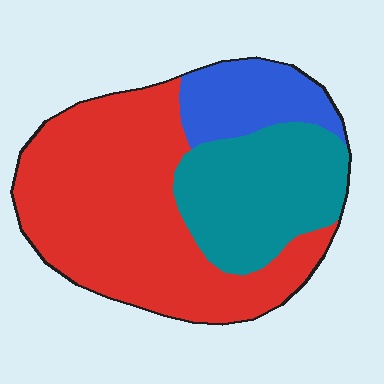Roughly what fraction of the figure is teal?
Teal takes up between a quarter and a half of the figure.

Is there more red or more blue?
Red.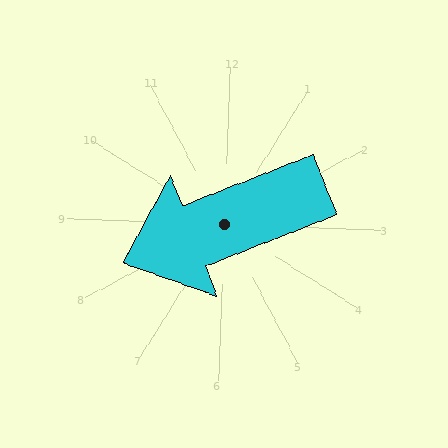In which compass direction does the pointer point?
Southwest.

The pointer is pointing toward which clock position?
Roughly 8 o'clock.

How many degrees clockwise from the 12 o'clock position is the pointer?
Approximately 247 degrees.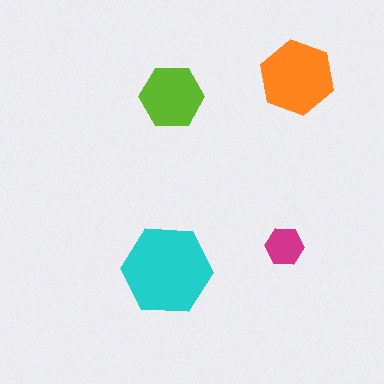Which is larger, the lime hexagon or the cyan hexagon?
The cyan one.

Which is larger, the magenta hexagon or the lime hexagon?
The lime one.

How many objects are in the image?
There are 4 objects in the image.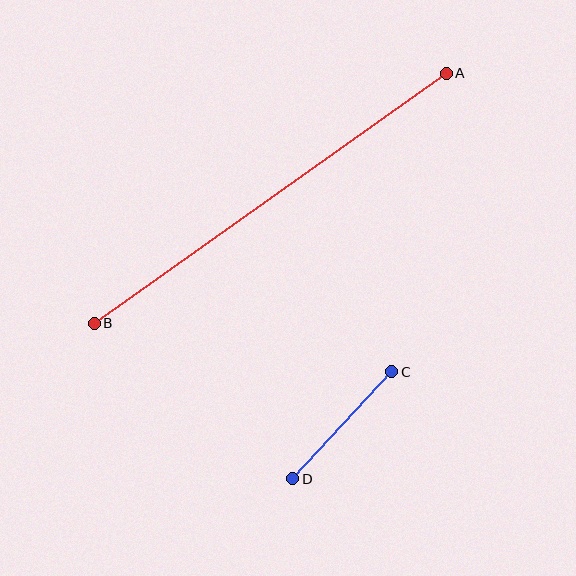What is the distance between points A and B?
The distance is approximately 432 pixels.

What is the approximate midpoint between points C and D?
The midpoint is at approximately (342, 425) pixels.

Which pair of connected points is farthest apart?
Points A and B are farthest apart.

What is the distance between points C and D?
The distance is approximately 146 pixels.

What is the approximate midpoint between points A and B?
The midpoint is at approximately (270, 198) pixels.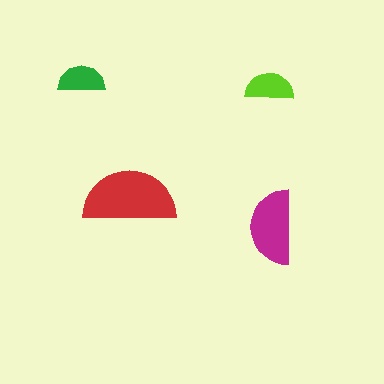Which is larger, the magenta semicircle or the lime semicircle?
The magenta one.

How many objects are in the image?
There are 4 objects in the image.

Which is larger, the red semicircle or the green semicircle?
The red one.